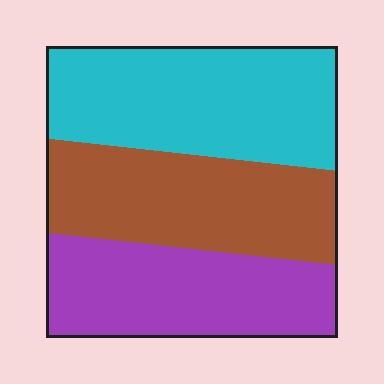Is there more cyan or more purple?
Cyan.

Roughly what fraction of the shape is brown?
Brown takes up about one third (1/3) of the shape.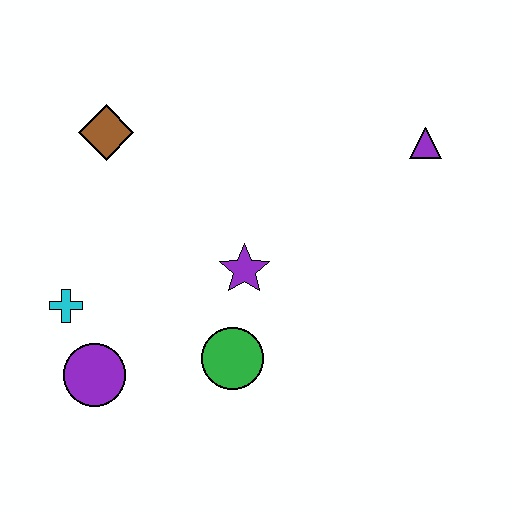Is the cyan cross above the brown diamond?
No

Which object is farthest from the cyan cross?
The purple triangle is farthest from the cyan cross.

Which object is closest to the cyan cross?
The purple circle is closest to the cyan cross.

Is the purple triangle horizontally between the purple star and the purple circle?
No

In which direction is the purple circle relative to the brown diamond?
The purple circle is below the brown diamond.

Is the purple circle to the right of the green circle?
No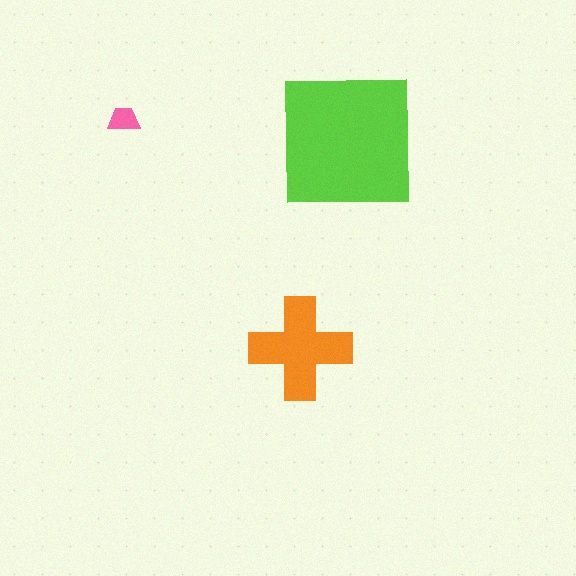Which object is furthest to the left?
The pink trapezoid is leftmost.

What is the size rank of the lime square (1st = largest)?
1st.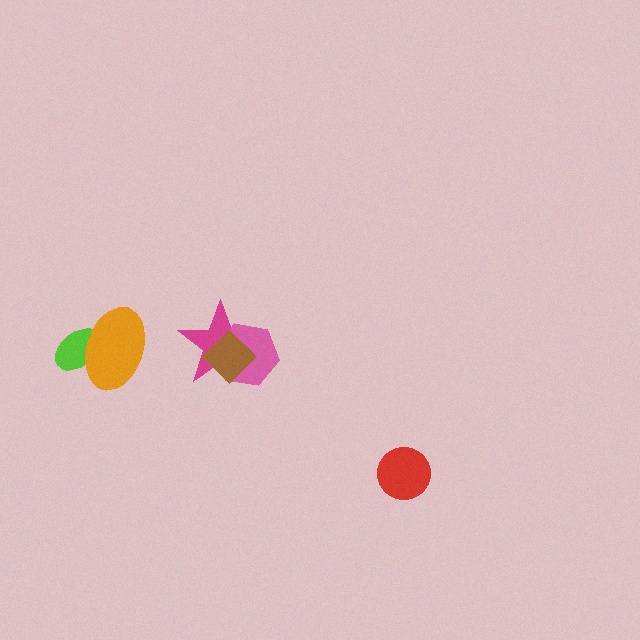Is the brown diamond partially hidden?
No, no other shape covers it.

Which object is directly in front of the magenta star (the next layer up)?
The pink hexagon is directly in front of the magenta star.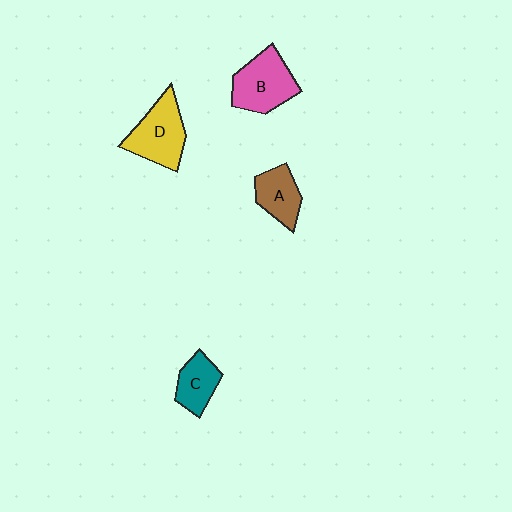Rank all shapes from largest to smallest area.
From largest to smallest: D (yellow), B (pink), A (brown), C (teal).